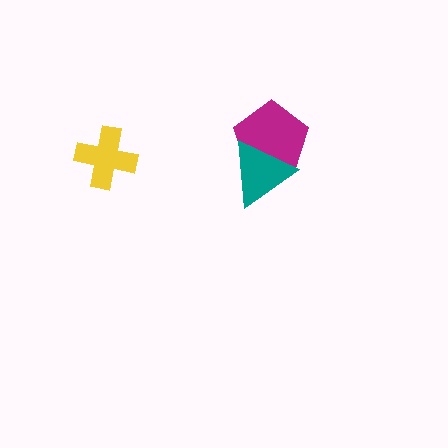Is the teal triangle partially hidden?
No, no other shape covers it.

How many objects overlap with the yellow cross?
0 objects overlap with the yellow cross.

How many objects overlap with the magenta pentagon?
1 object overlaps with the magenta pentagon.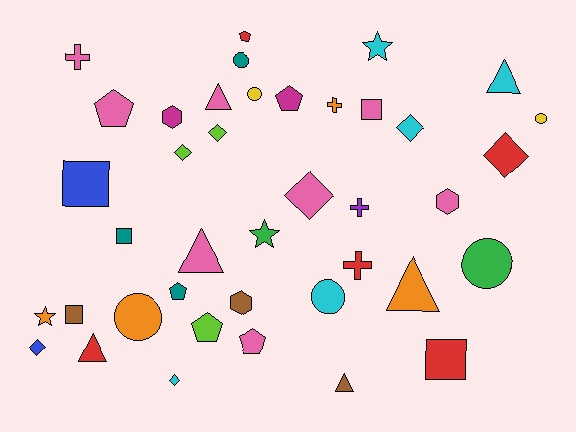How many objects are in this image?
There are 40 objects.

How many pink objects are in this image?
There are 8 pink objects.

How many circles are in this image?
There are 6 circles.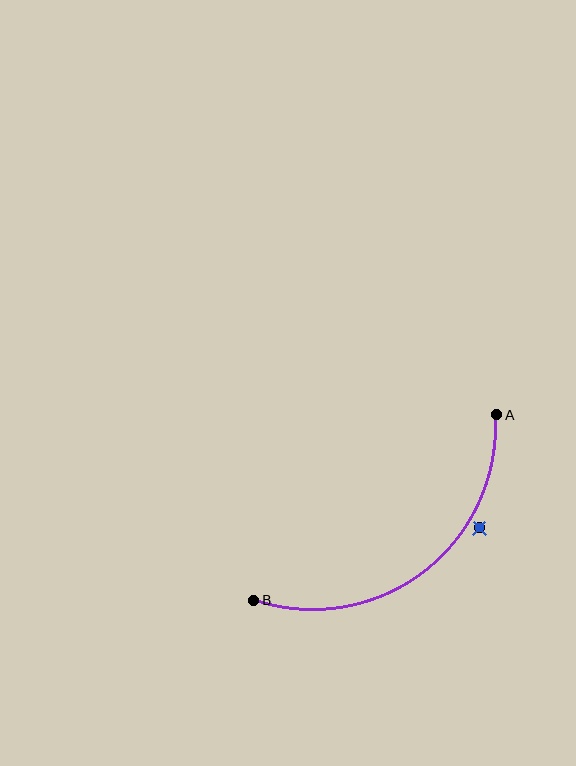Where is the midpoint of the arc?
The arc midpoint is the point on the curve farthest from the straight line joining A and B. It sits below and to the right of that line.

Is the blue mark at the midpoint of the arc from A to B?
No — the blue mark does not lie on the arc at all. It sits slightly outside the curve.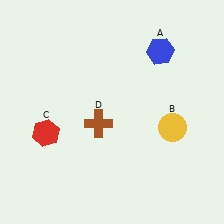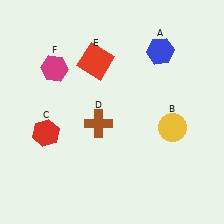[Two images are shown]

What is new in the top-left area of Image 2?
A magenta hexagon (F) was added in the top-left area of Image 2.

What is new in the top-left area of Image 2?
A red square (E) was added in the top-left area of Image 2.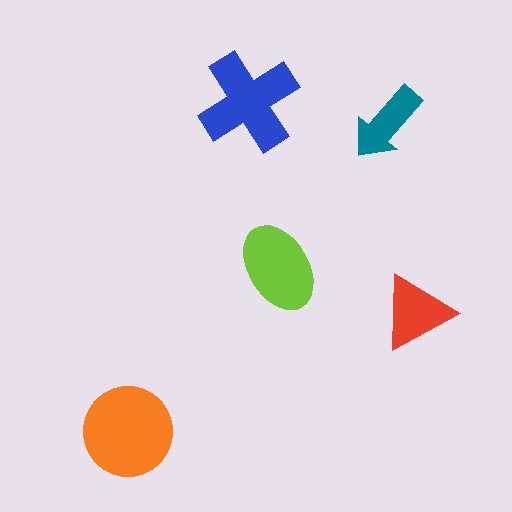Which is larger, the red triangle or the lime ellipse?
The lime ellipse.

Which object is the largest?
The orange circle.